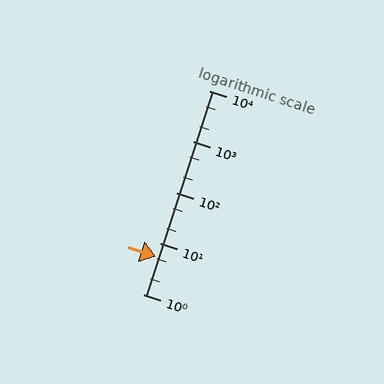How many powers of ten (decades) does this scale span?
The scale spans 4 decades, from 1 to 10000.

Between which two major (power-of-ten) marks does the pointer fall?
The pointer is between 1 and 10.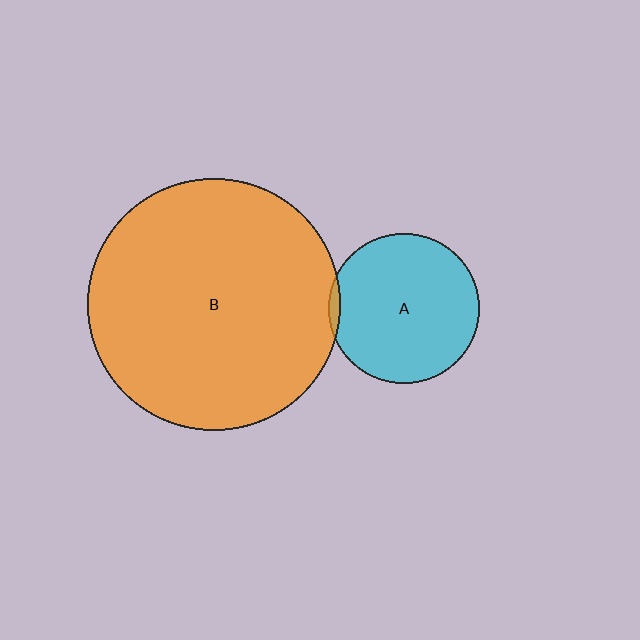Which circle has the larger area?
Circle B (orange).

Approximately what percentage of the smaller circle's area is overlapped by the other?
Approximately 5%.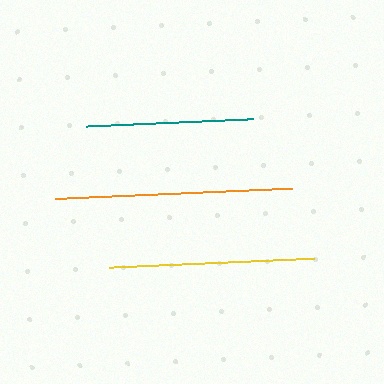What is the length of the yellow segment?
The yellow segment is approximately 206 pixels long.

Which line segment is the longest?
The orange line is the longest at approximately 236 pixels.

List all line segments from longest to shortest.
From longest to shortest: orange, yellow, teal.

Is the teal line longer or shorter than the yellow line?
The yellow line is longer than the teal line.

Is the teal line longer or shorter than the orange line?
The orange line is longer than the teal line.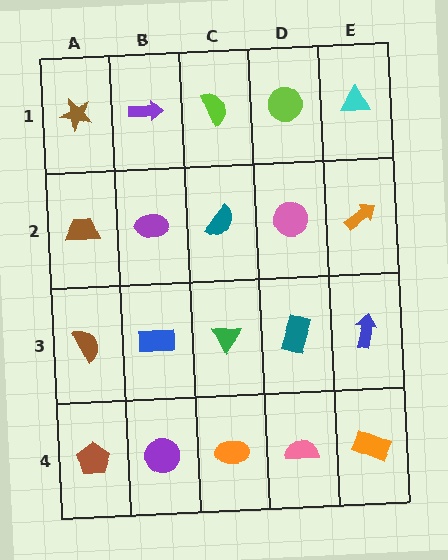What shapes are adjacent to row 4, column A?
A brown semicircle (row 3, column A), a purple circle (row 4, column B).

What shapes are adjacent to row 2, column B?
A purple arrow (row 1, column B), a blue rectangle (row 3, column B), a brown trapezoid (row 2, column A), a teal semicircle (row 2, column C).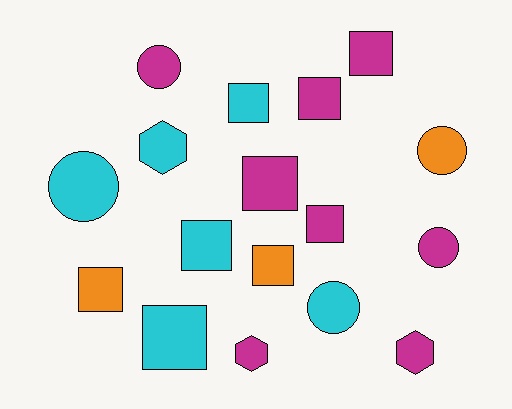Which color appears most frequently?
Magenta, with 8 objects.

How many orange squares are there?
There are 2 orange squares.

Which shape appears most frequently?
Square, with 9 objects.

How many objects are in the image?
There are 17 objects.